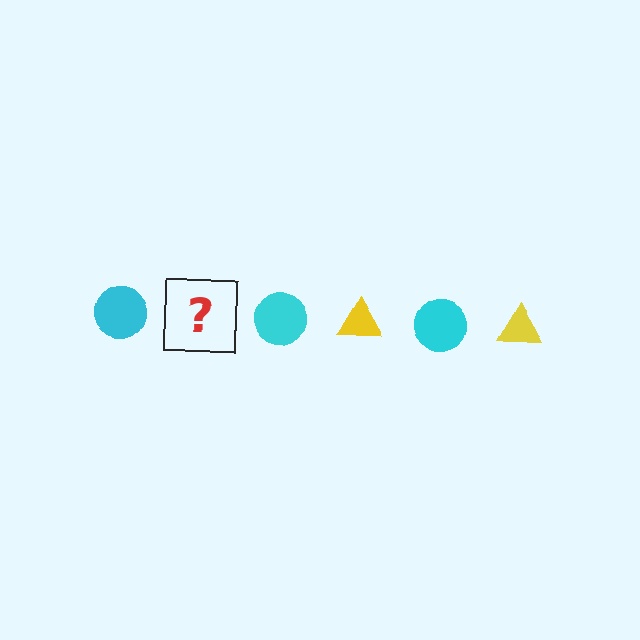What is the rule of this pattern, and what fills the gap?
The rule is that the pattern alternates between cyan circle and yellow triangle. The gap should be filled with a yellow triangle.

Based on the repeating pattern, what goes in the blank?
The blank should be a yellow triangle.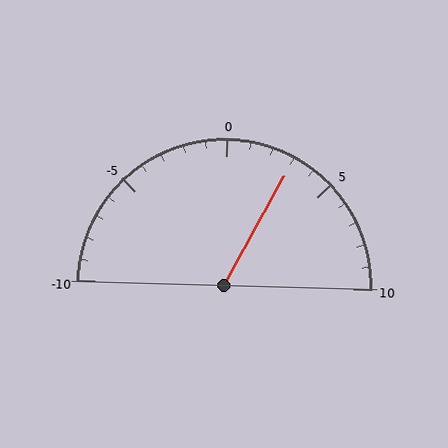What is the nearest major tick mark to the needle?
The nearest major tick mark is 5.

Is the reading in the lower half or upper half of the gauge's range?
The reading is in the upper half of the range (-10 to 10).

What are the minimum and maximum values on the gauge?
The gauge ranges from -10 to 10.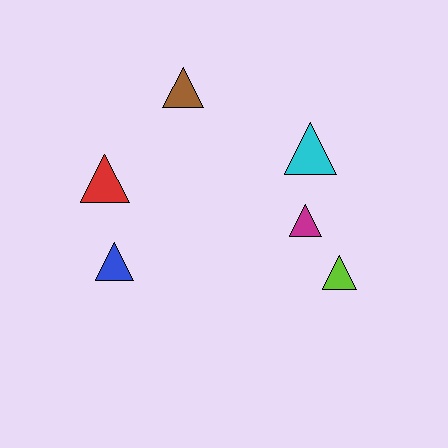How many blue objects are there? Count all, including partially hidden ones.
There is 1 blue object.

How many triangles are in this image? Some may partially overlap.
There are 6 triangles.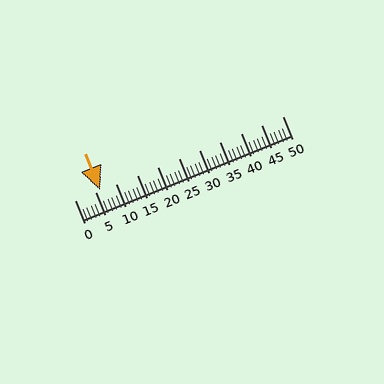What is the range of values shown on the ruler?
The ruler shows values from 0 to 50.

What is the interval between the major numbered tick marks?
The major tick marks are spaced 5 units apart.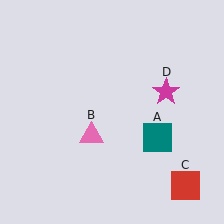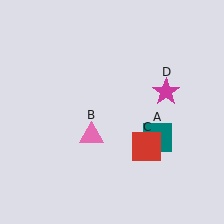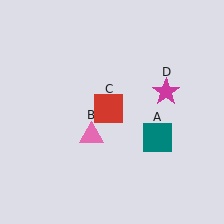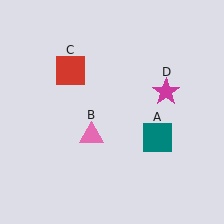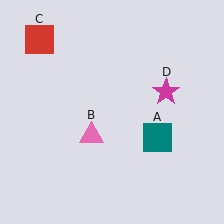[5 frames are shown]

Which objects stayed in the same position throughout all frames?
Teal square (object A) and pink triangle (object B) and magenta star (object D) remained stationary.